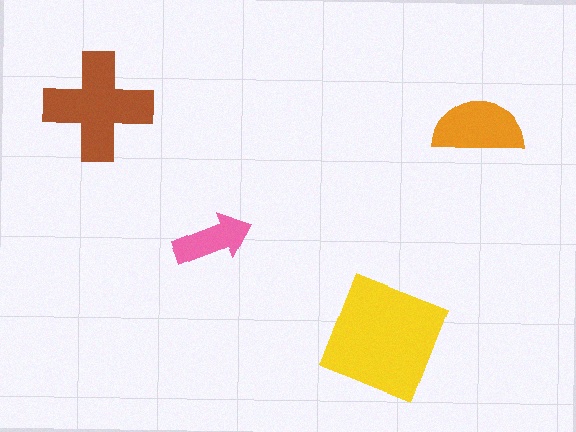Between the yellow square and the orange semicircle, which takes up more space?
The yellow square.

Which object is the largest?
The yellow square.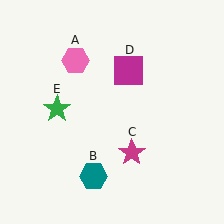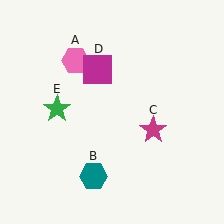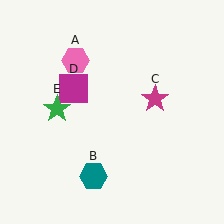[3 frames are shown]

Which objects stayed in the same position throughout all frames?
Pink hexagon (object A) and teal hexagon (object B) and green star (object E) remained stationary.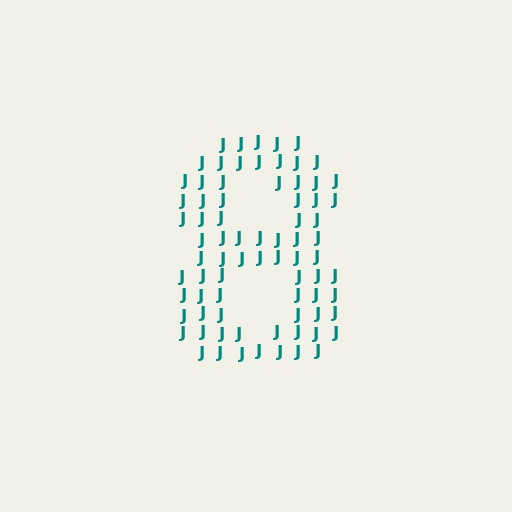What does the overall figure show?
The overall figure shows the digit 8.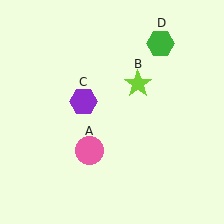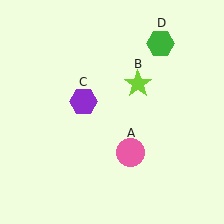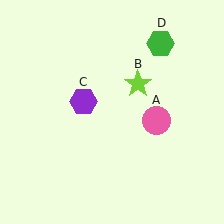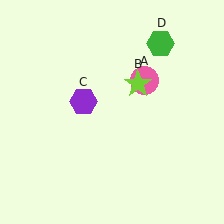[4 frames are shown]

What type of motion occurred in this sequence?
The pink circle (object A) rotated counterclockwise around the center of the scene.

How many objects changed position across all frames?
1 object changed position: pink circle (object A).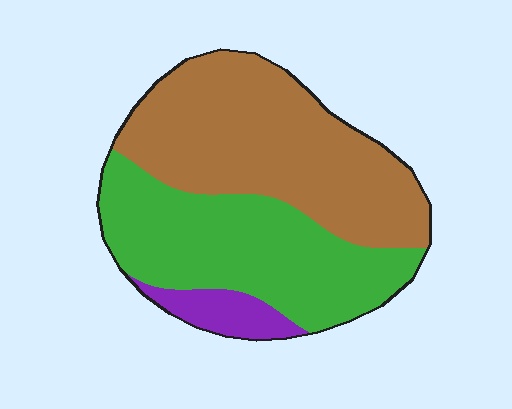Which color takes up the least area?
Purple, at roughly 10%.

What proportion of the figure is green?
Green covers 42% of the figure.